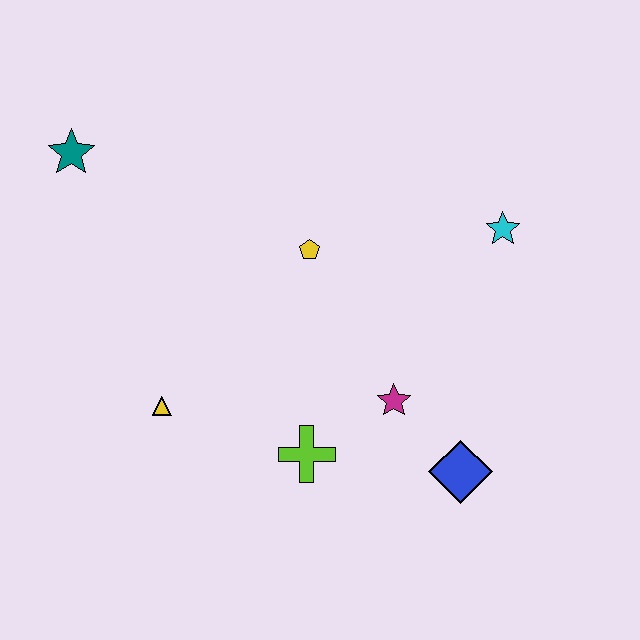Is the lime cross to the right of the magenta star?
No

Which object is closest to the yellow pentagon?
The magenta star is closest to the yellow pentagon.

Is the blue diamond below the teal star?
Yes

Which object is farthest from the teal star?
The blue diamond is farthest from the teal star.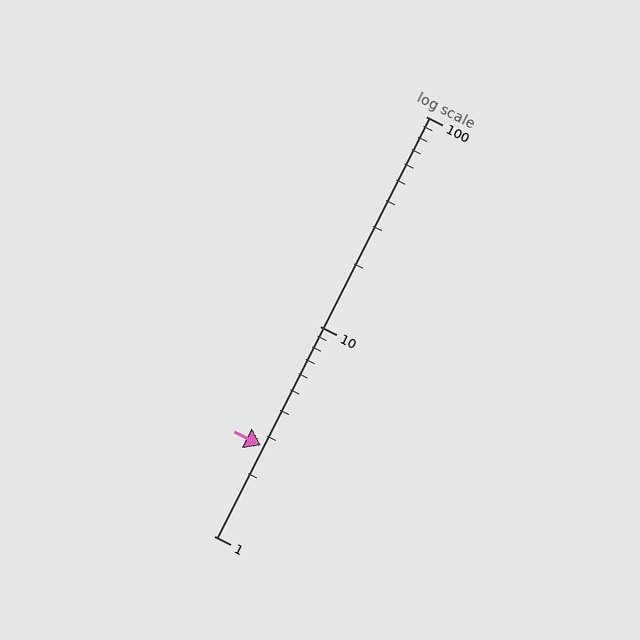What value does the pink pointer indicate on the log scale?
The pointer indicates approximately 2.7.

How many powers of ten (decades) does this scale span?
The scale spans 2 decades, from 1 to 100.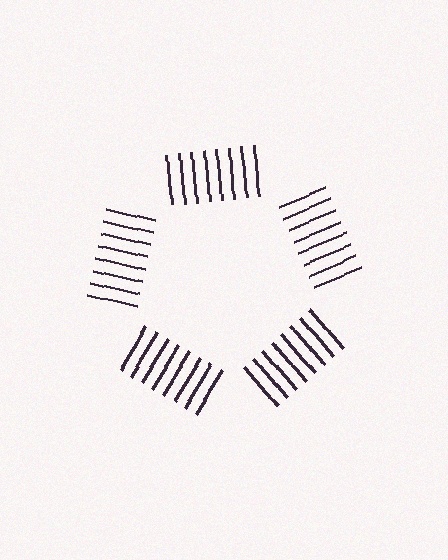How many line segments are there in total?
40 — 8 along each of the 5 edges.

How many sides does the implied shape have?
5 sides — the line-ends trace a pentagon.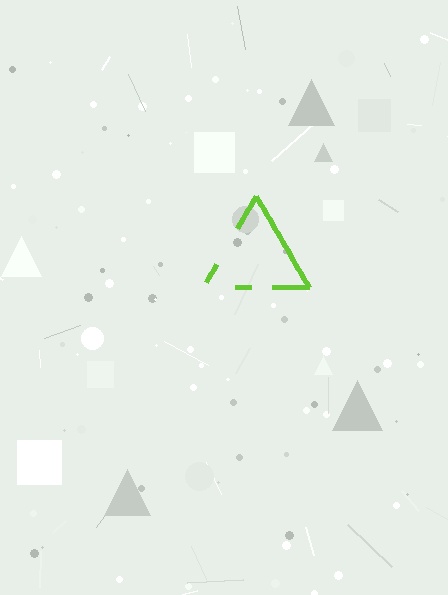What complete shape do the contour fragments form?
The contour fragments form a triangle.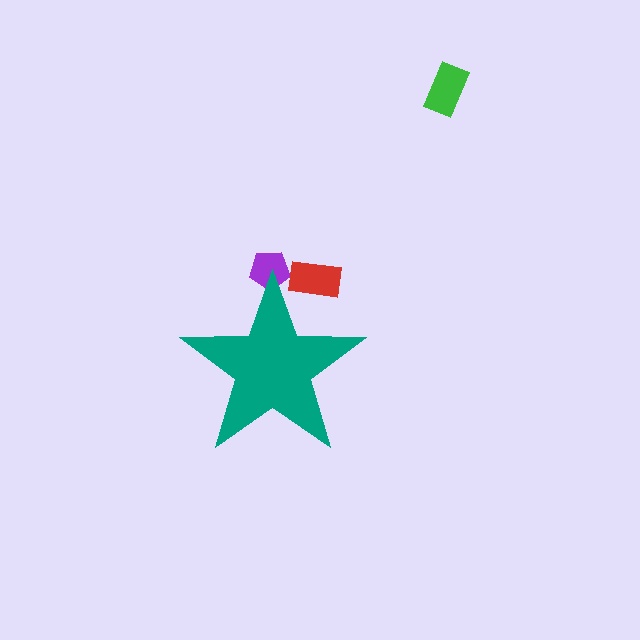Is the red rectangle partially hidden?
Yes, the red rectangle is partially hidden behind the teal star.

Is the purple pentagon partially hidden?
Yes, the purple pentagon is partially hidden behind the teal star.